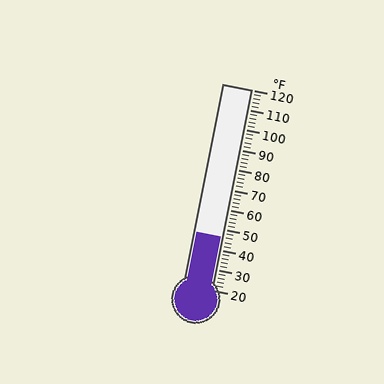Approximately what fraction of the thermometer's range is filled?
The thermometer is filled to approximately 25% of its range.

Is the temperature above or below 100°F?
The temperature is below 100°F.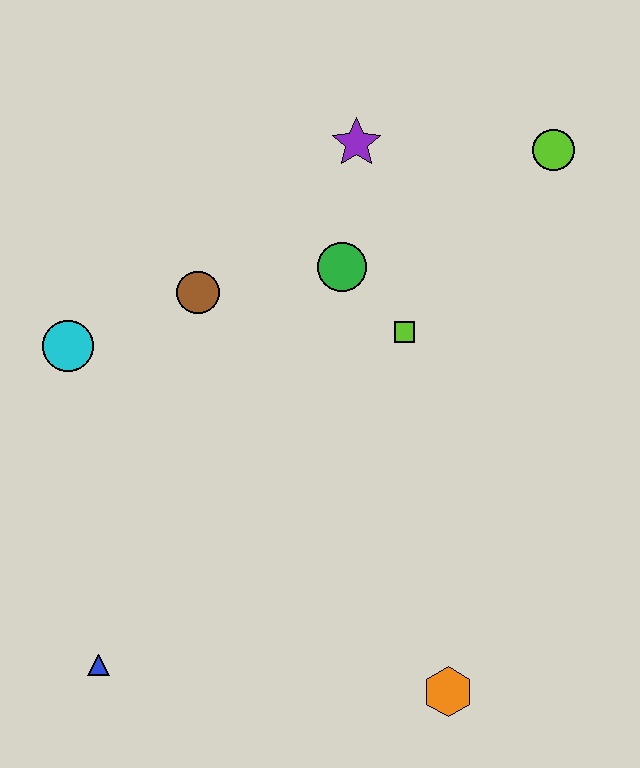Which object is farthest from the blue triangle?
The lime circle is farthest from the blue triangle.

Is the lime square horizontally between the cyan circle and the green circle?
No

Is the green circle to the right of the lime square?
No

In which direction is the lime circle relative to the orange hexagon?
The lime circle is above the orange hexagon.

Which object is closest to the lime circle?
The purple star is closest to the lime circle.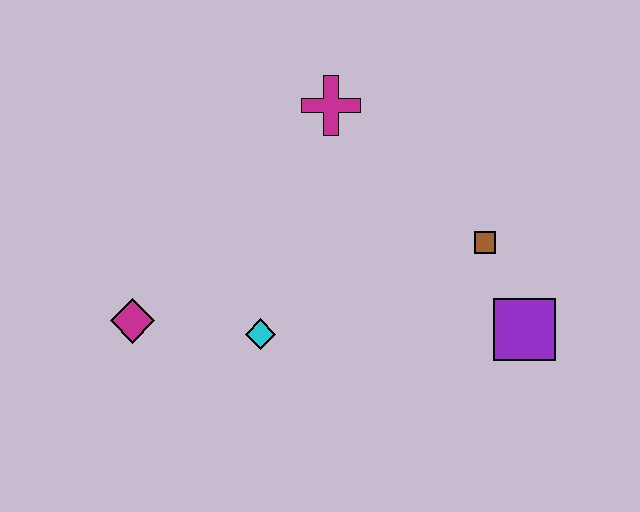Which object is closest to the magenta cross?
The brown square is closest to the magenta cross.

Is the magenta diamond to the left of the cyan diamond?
Yes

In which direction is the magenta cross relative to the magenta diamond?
The magenta cross is above the magenta diamond.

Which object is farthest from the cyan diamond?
The purple square is farthest from the cyan diamond.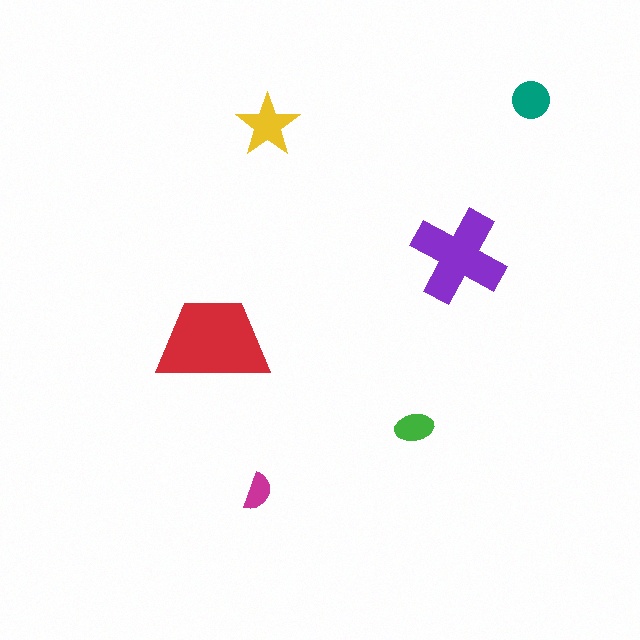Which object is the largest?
The red trapezoid.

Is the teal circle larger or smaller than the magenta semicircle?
Larger.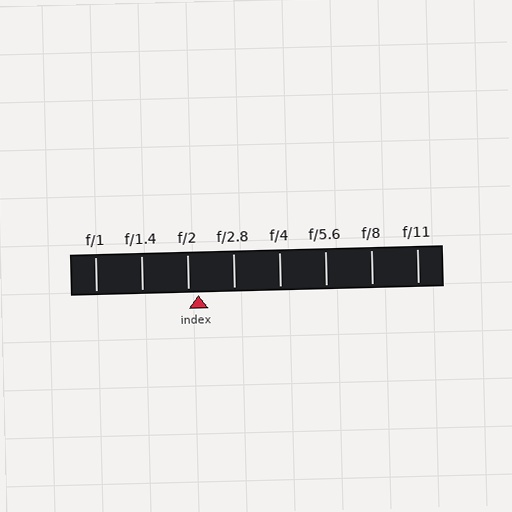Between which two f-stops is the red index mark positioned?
The index mark is between f/2 and f/2.8.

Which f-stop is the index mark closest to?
The index mark is closest to f/2.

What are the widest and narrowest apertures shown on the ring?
The widest aperture shown is f/1 and the narrowest is f/11.